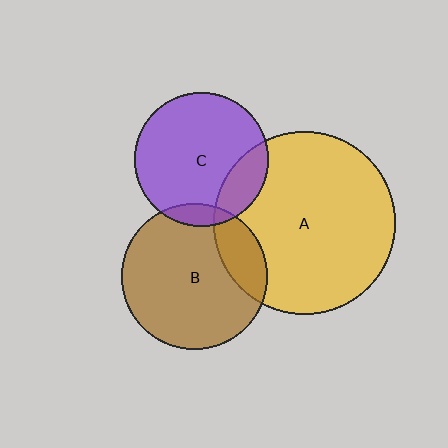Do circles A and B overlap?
Yes.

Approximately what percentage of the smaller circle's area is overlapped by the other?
Approximately 20%.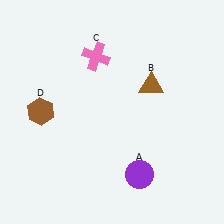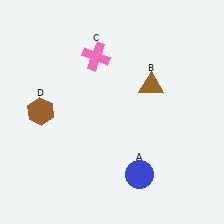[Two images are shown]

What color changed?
The circle (A) changed from purple in Image 1 to blue in Image 2.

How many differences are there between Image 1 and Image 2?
There is 1 difference between the two images.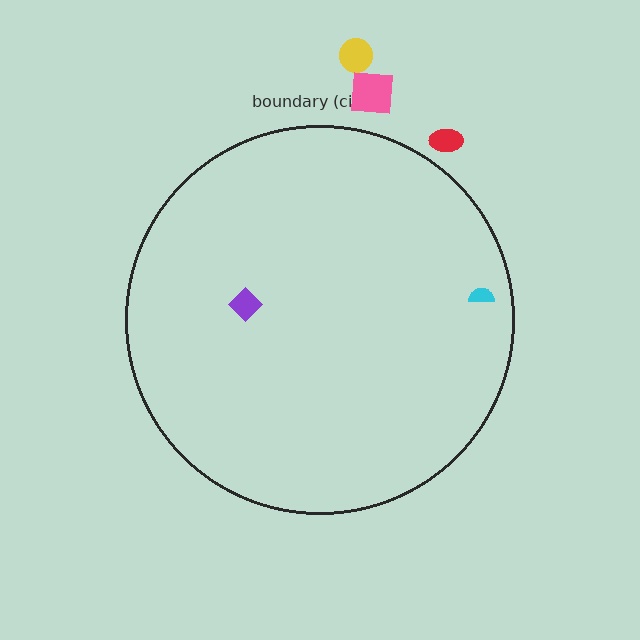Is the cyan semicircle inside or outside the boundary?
Inside.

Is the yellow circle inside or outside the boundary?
Outside.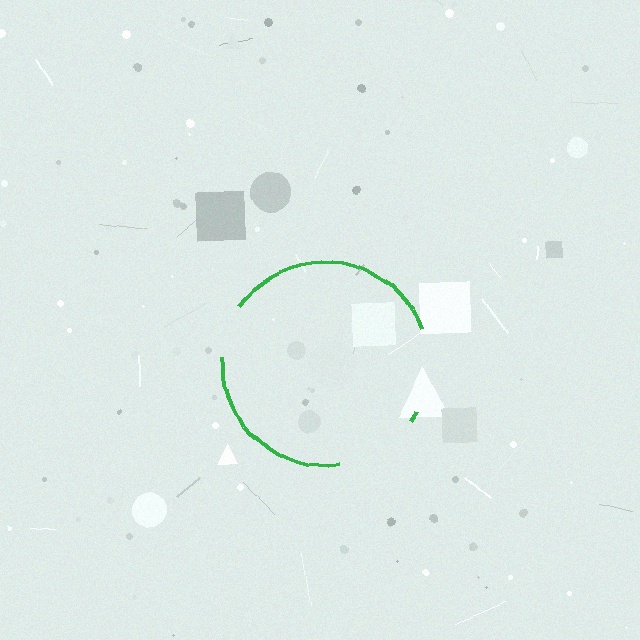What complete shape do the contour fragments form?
The contour fragments form a circle.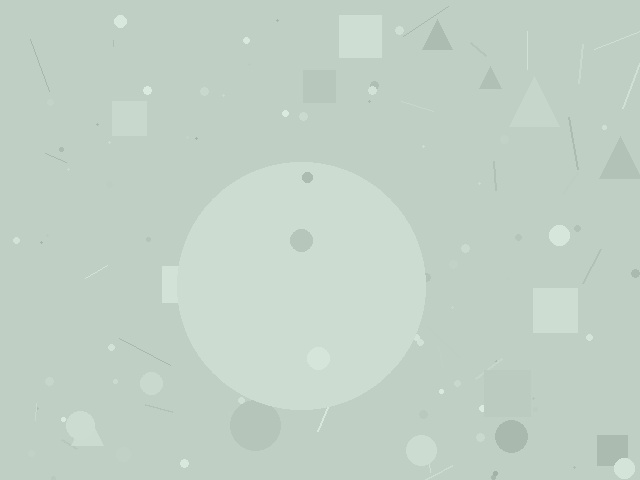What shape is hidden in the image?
A circle is hidden in the image.